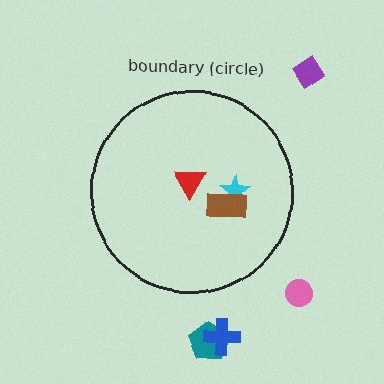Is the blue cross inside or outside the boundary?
Outside.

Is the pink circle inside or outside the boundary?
Outside.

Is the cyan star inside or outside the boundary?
Inside.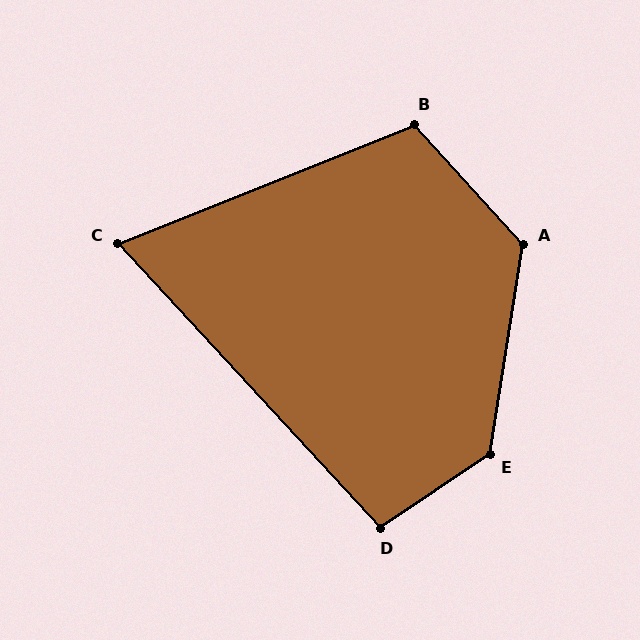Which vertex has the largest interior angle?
E, at approximately 133 degrees.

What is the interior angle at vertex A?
Approximately 129 degrees (obtuse).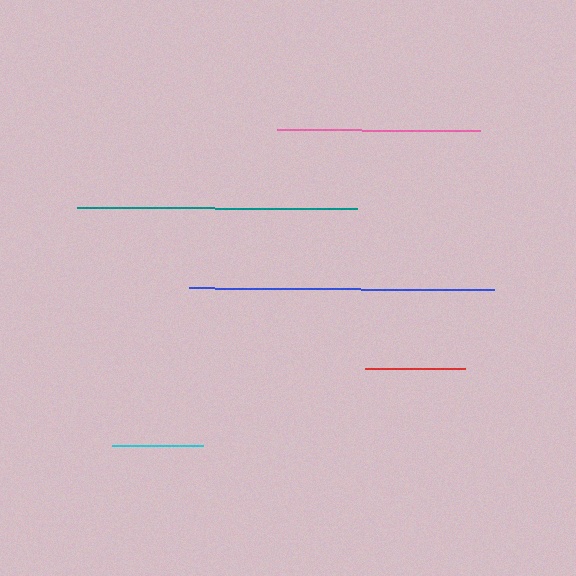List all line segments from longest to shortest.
From longest to shortest: blue, teal, pink, red, cyan.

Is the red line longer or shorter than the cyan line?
The red line is longer than the cyan line.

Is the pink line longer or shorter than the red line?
The pink line is longer than the red line.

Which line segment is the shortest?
The cyan line is the shortest at approximately 91 pixels.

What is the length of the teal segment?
The teal segment is approximately 280 pixels long.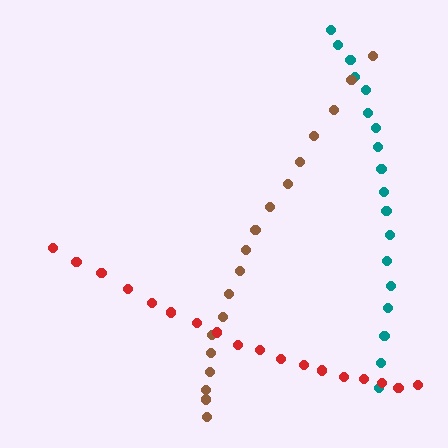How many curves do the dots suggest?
There are 3 distinct paths.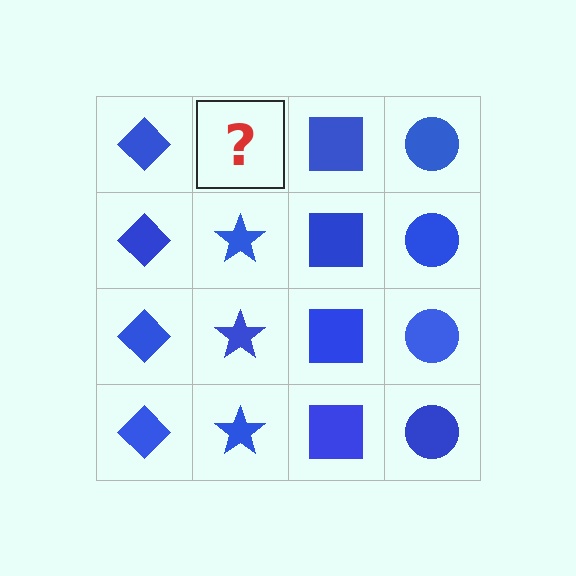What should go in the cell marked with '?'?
The missing cell should contain a blue star.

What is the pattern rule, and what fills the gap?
The rule is that each column has a consistent shape. The gap should be filled with a blue star.